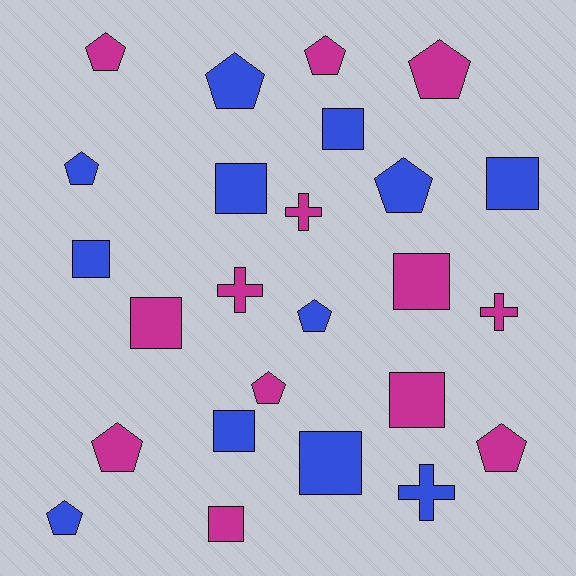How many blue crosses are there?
There is 1 blue cross.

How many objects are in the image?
There are 25 objects.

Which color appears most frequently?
Magenta, with 13 objects.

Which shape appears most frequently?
Pentagon, with 11 objects.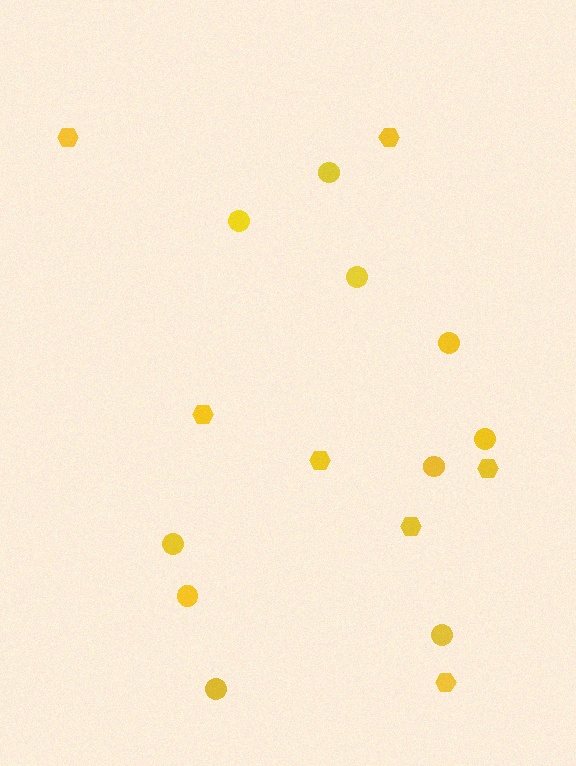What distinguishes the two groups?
There are 2 groups: one group of circles (10) and one group of hexagons (7).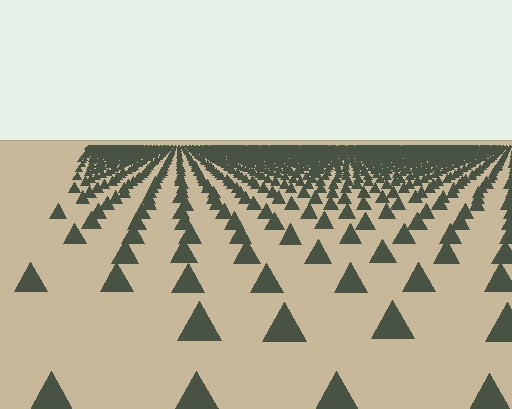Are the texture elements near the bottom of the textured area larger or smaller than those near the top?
Larger. Near the bottom, elements are closer to the viewer and appear at a bigger on-screen size.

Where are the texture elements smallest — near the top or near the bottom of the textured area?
Near the top.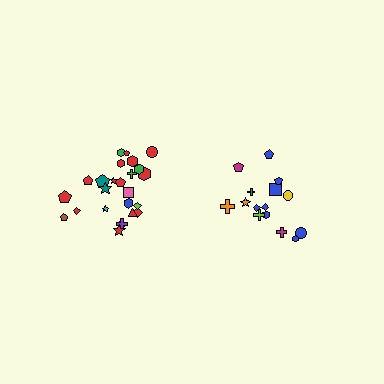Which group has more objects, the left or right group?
The left group.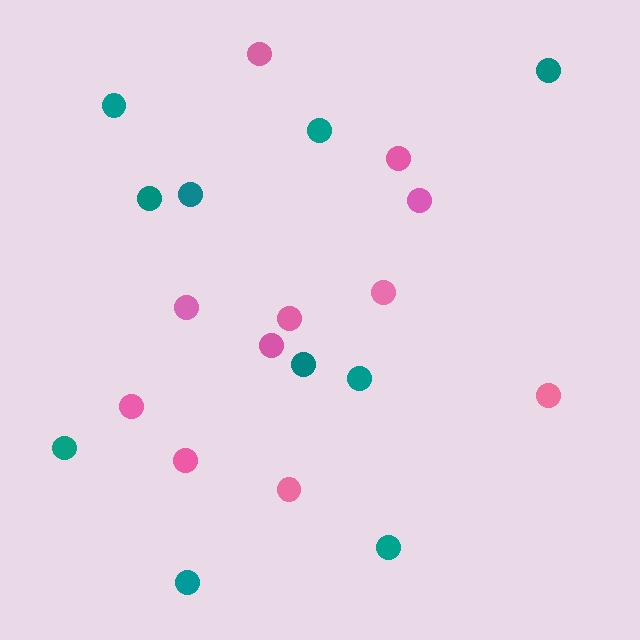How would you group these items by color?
There are 2 groups: one group of pink circles (11) and one group of teal circles (10).